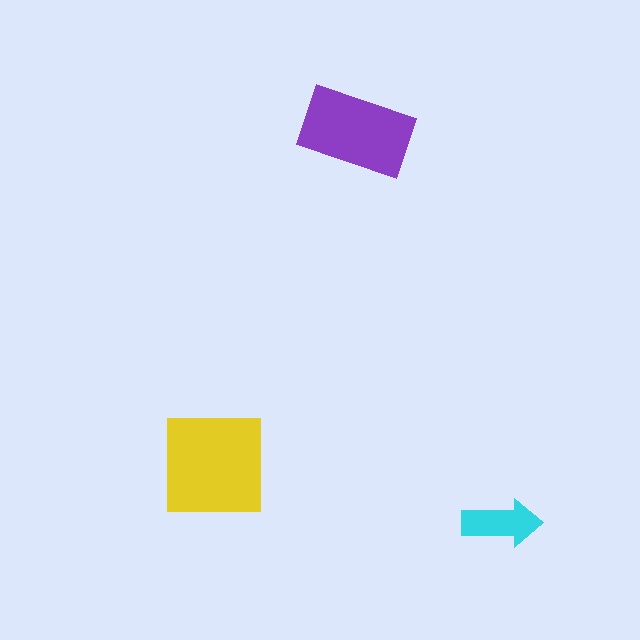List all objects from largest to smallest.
The yellow square, the purple rectangle, the cyan arrow.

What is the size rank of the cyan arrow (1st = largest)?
3rd.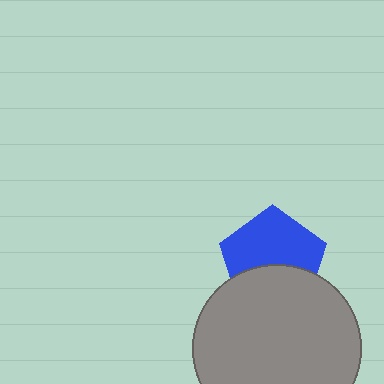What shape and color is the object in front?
The object in front is a gray circle.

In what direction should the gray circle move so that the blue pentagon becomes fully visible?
The gray circle should move down. That is the shortest direction to clear the overlap and leave the blue pentagon fully visible.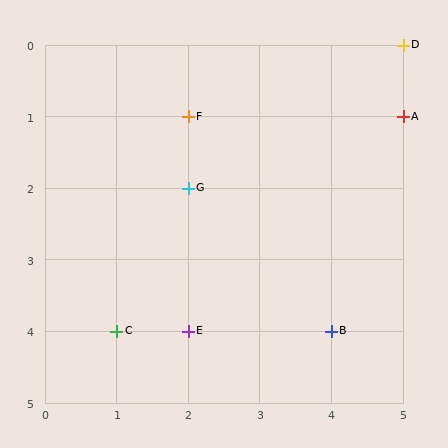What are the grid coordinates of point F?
Point F is at grid coordinates (2, 1).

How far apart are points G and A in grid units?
Points G and A are 3 columns and 1 row apart (about 3.2 grid units diagonally).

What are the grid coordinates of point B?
Point B is at grid coordinates (4, 4).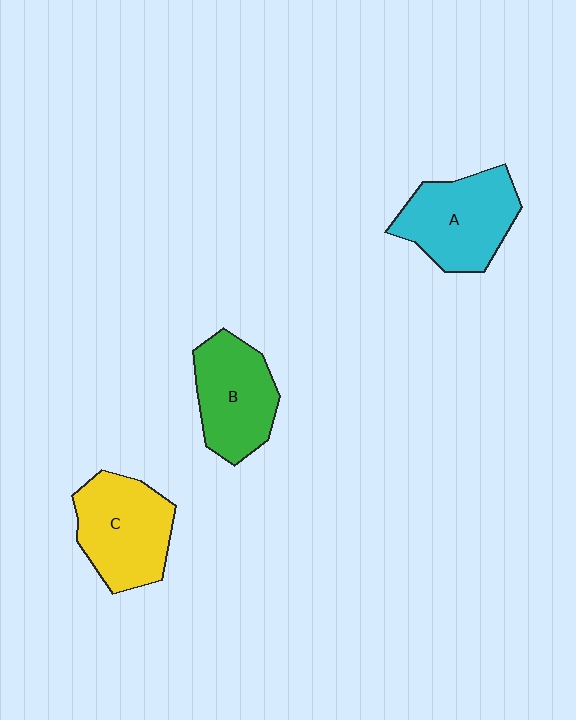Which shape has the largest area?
Shape A (cyan).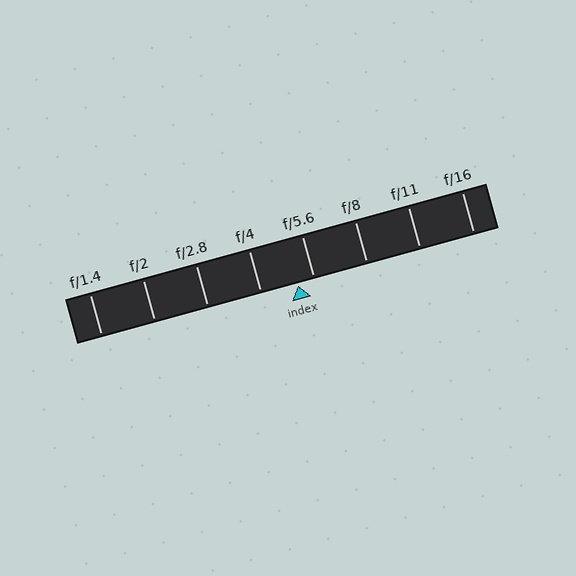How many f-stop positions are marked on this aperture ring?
There are 8 f-stop positions marked.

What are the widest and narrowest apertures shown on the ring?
The widest aperture shown is f/1.4 and the narrowest is f/16.